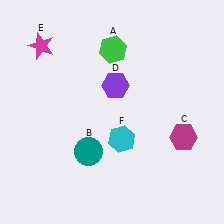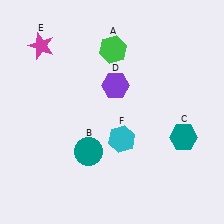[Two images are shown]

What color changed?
The hexagon (C) changed from magenta in Image 1 to teal in Image 2.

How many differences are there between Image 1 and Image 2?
There is 1 difference between the two images.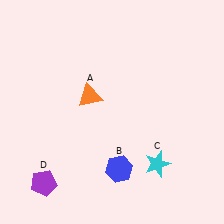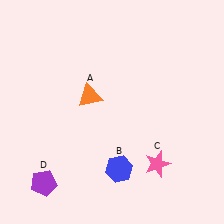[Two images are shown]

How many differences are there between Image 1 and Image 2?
There is 1 difference between the two images.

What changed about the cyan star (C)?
In Image 1, C is cyan. In Image 2, it changed to pink.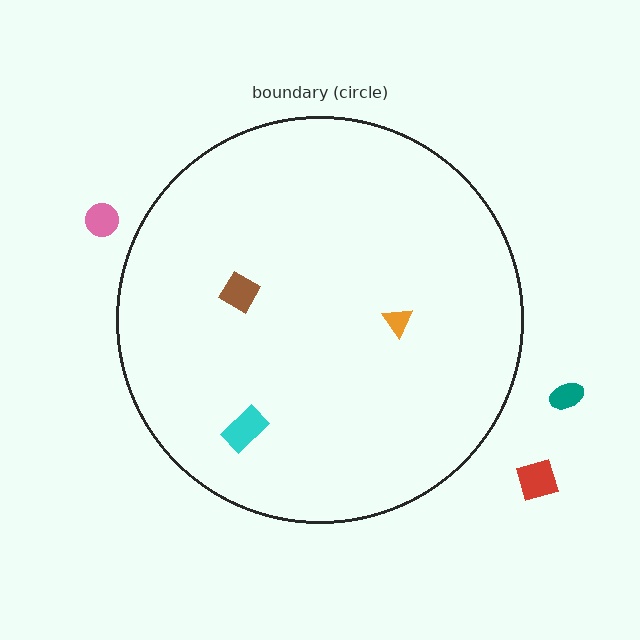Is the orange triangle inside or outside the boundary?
Inside.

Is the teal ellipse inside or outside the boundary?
Outside.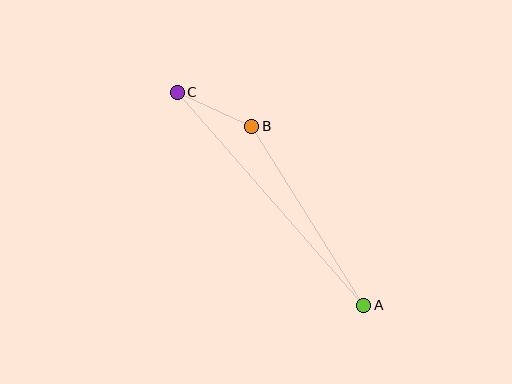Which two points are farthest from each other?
Points A and C are farthest from each other.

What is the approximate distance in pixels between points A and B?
The distance between A and B is approximately 211 pixels.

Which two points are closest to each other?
Points B and C are closest to each other.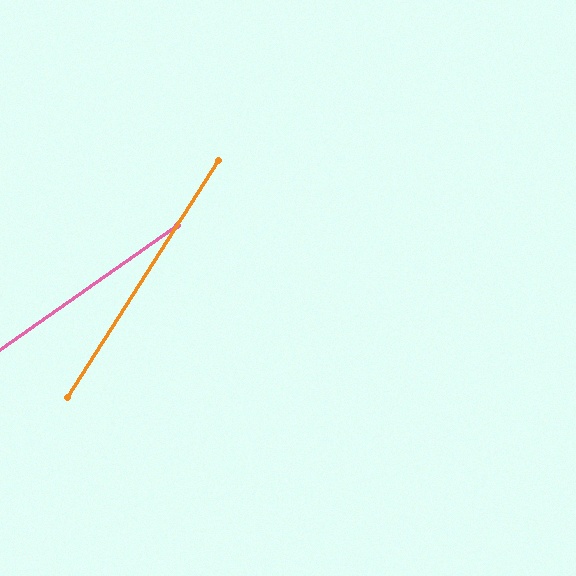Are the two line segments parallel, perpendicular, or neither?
Neither parallel nor perpendicular — they differ by about 23°.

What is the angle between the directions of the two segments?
Approximately 23 degrees.